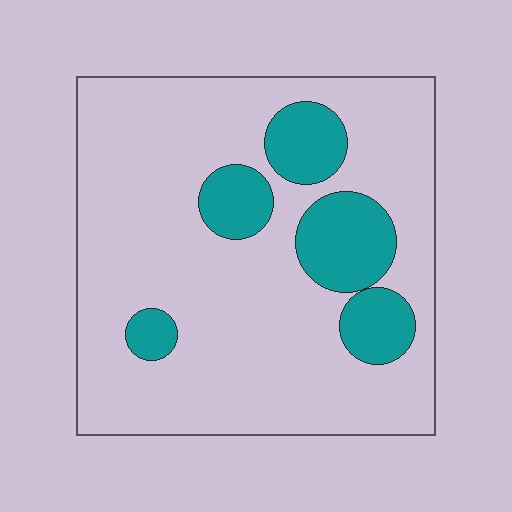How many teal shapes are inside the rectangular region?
5.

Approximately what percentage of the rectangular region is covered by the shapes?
Approximately 20%.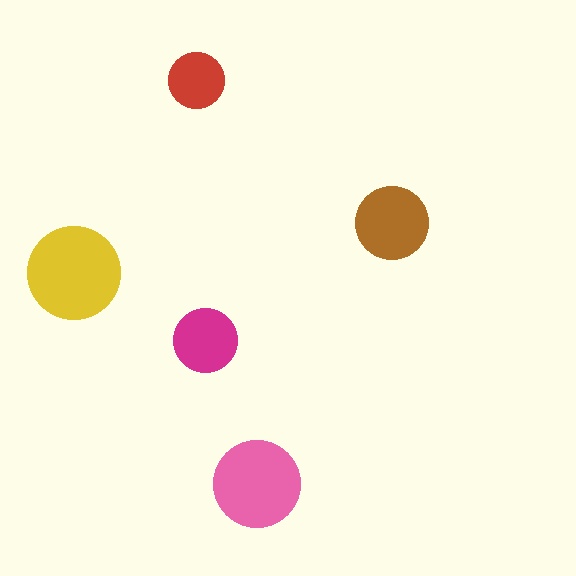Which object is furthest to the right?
The brown circle is rightmost.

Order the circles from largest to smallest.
the yellow one, the pink one, the brown one, the magenta one, the red one.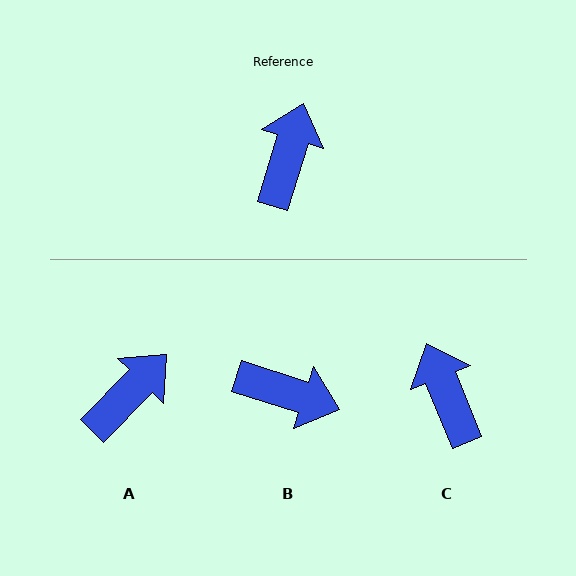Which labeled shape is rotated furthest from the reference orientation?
B, about 91 degrees away.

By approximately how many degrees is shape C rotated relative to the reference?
Approximately 39 degrees counter-clockwise.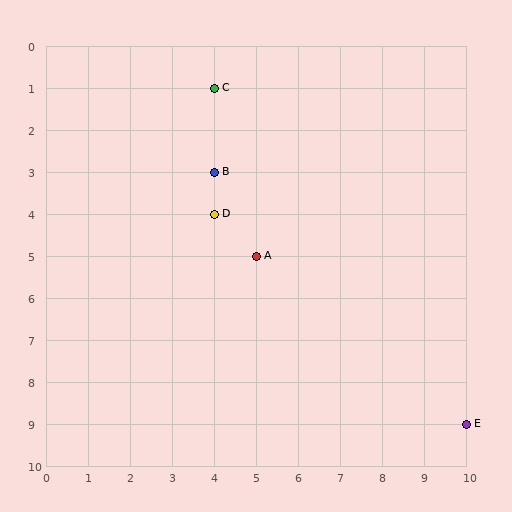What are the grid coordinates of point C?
Point C is at grid coordinates (4, 1).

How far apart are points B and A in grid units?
Points B and A are 1 column and 2 rows apart (about 2.2 grid units diagonally).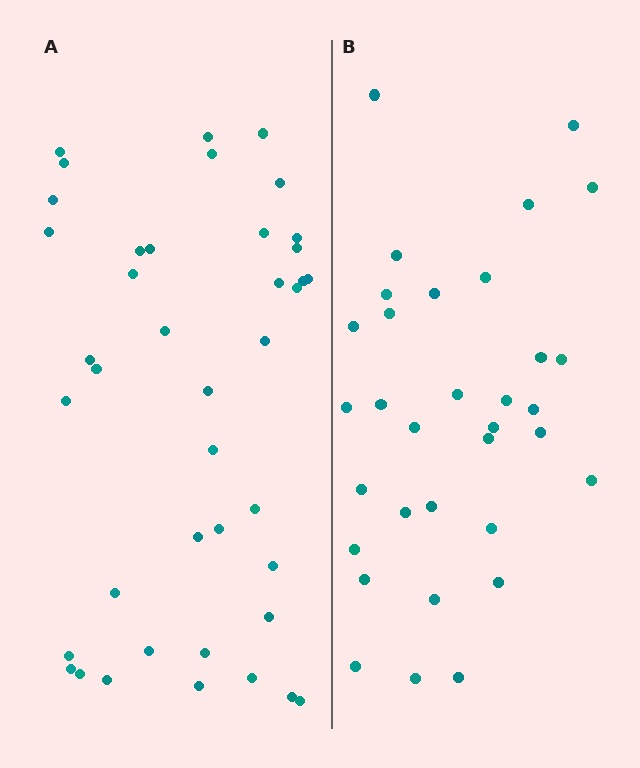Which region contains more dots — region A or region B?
Region A (the left region) has more dots.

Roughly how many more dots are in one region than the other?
Region A has roughly 8 or so more dots than region B.